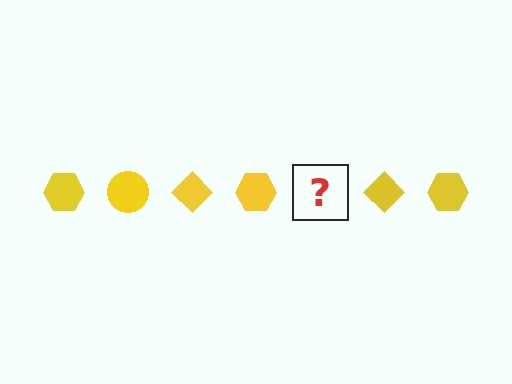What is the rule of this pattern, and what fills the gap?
The rule is that the pattern cycles through hexagon, circle, diamond shapes in yellow. The gap should be filled with a yellow circle.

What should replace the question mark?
The question mark should be replaced with a yellow circle.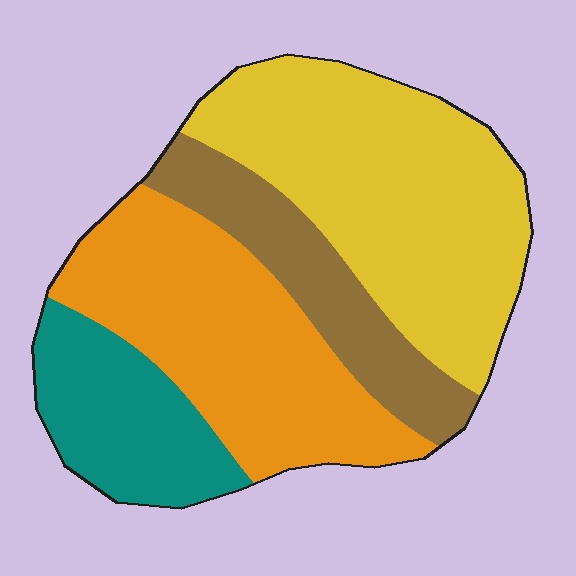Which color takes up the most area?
Yellow, at roughly 35%.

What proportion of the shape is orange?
Orange covers about 30% of the shape.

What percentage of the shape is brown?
Brown covers 16% of the shape.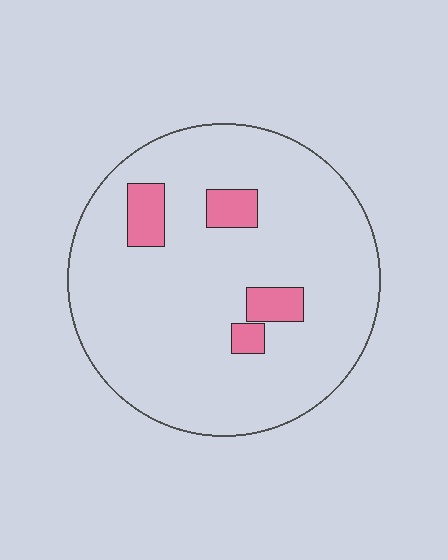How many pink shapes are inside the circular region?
4.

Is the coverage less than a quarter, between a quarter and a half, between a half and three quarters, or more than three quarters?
Less than a quarter.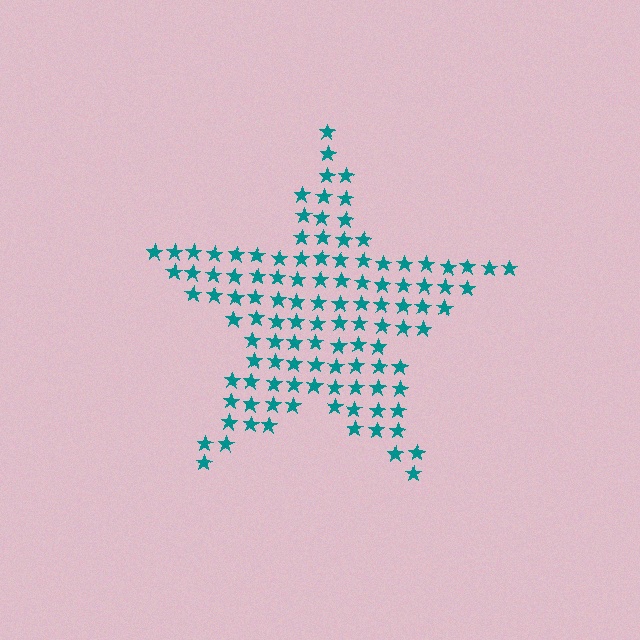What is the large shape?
The large shape is a star.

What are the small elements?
The small elements are stars.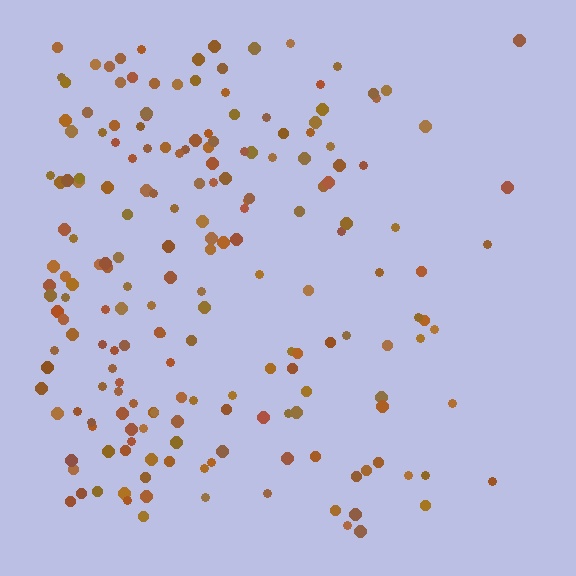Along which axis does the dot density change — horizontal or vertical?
Horizontal.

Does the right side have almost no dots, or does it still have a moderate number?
Still a moderate number, just noticeably fewer than the left.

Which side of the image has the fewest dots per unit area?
The right.